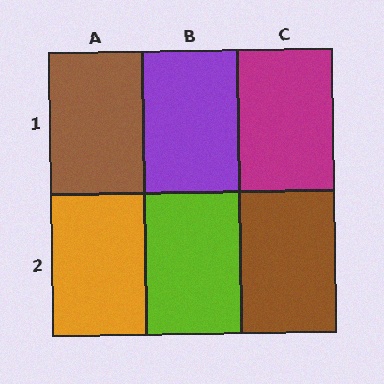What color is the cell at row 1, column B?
Purple.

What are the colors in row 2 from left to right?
Orange, lime, brown.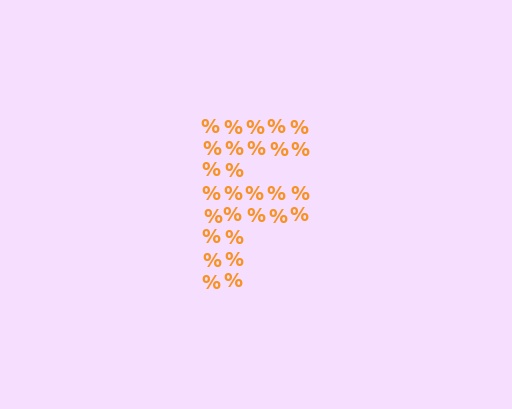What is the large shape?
The large shape is the letter F.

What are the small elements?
The small elements are percent signs.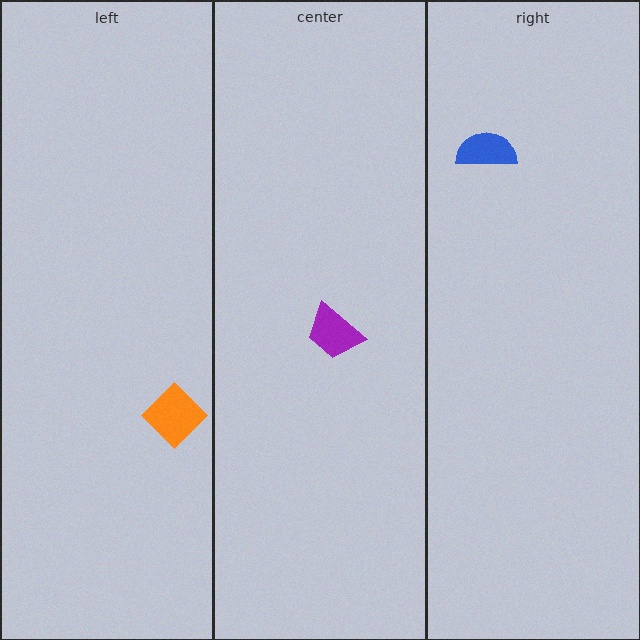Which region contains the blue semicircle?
The right region.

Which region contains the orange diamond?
The left region.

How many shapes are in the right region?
1.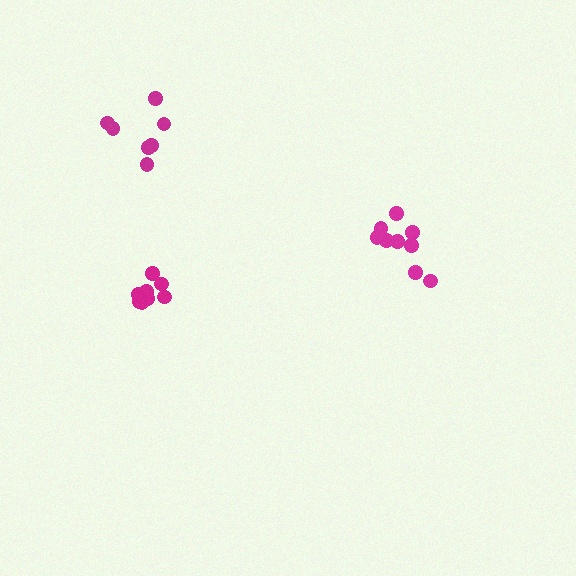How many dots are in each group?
Group 1: 8 dots, Group 2: 9 dots, Group 3: 7 dots (24 total).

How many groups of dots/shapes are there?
There are 3 groups.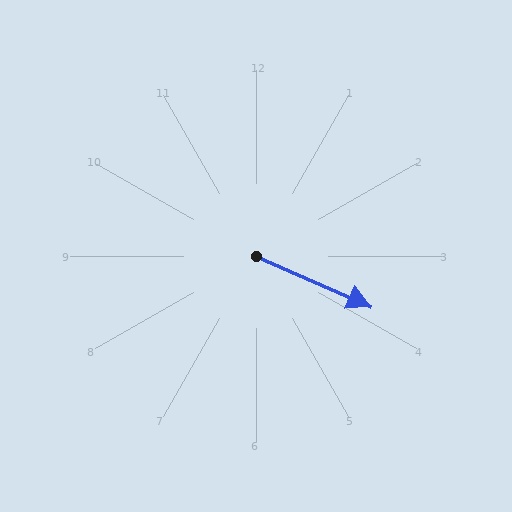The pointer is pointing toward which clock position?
Roughly 4 o'clock.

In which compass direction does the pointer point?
Southeast.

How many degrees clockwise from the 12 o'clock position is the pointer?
Approximately 114 degrees.